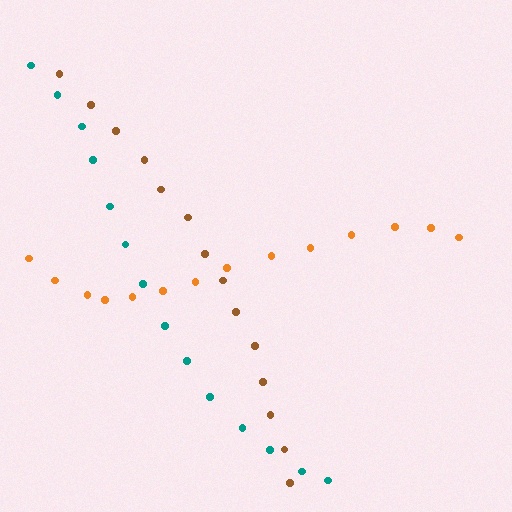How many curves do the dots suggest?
There are 3 distinct paths.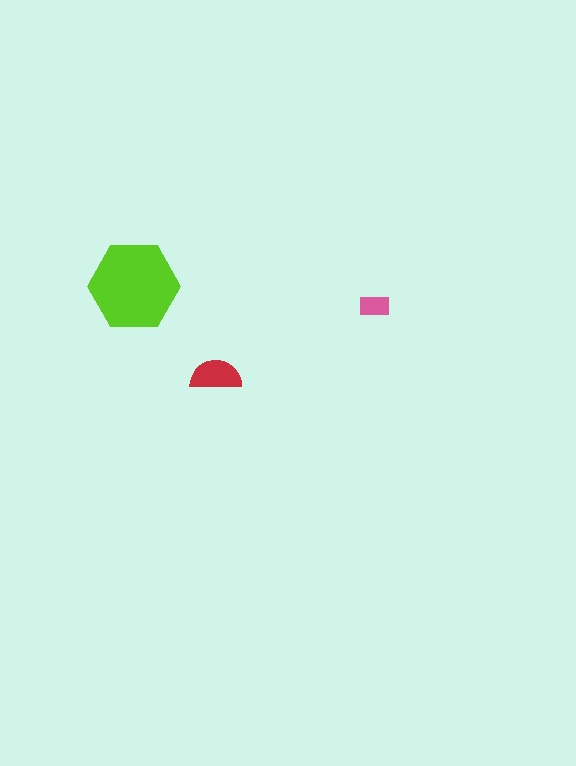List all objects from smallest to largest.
The pink rectangle, the red semicircle, the lime hexagon.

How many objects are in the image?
There are 3 objects in the image.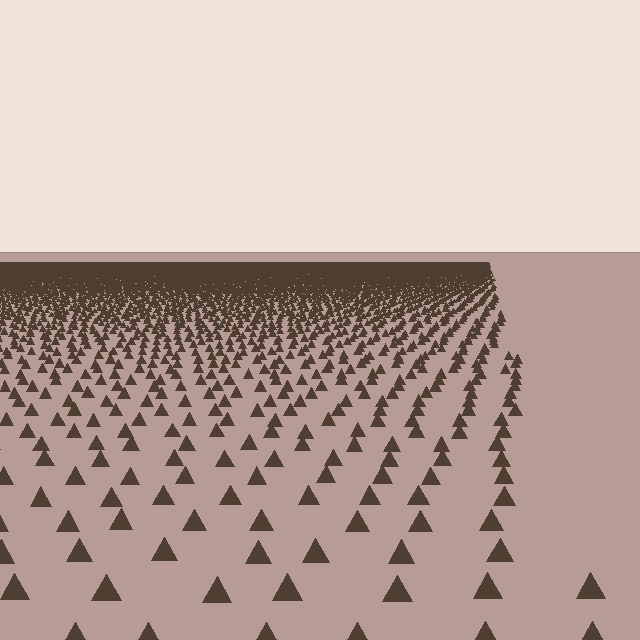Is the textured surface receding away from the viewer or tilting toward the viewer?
The surface is receding away from the viewer. Texture elements get smaller and denser toward the top.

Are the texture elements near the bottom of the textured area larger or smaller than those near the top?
Larger. Near the bottom, elements are closer to the viewer and appear at a bigger on-screen size.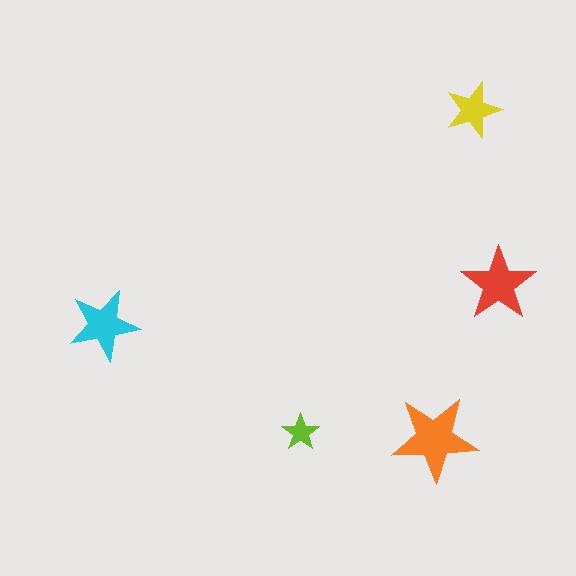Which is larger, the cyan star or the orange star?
The orange one.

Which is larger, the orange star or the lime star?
The orange one.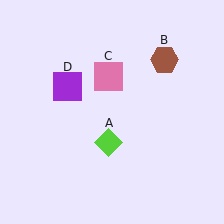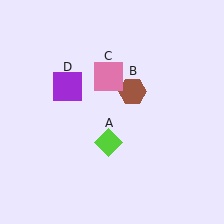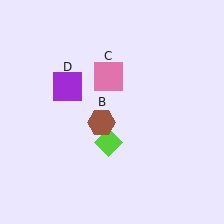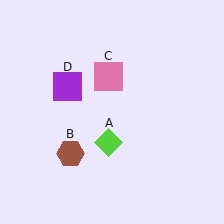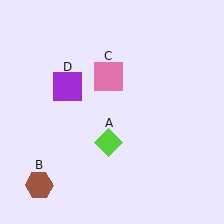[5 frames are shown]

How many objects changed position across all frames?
1 object changed position: brown hexagon (object B).